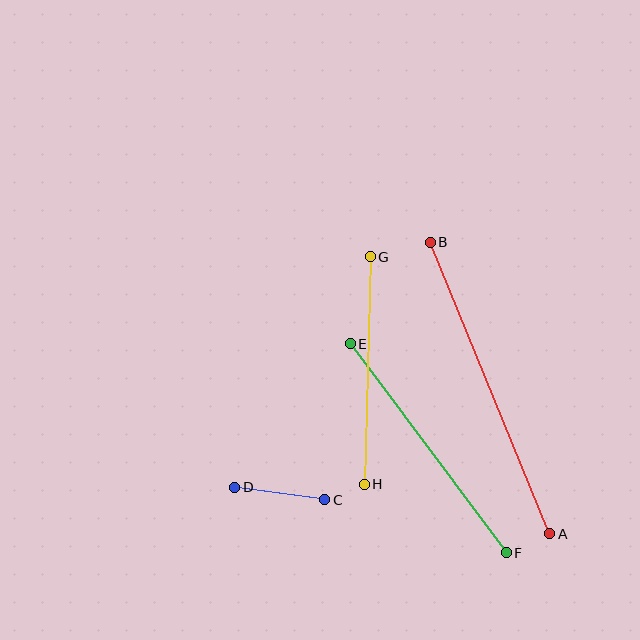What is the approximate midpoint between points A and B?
The midpoint is at approximately (490, 388) pixels.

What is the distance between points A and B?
The distance is approximately 315 pixels.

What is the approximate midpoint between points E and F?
The midpoint is at approximately (428, 448) pixels.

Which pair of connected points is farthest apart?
Points A and B are farthest apart.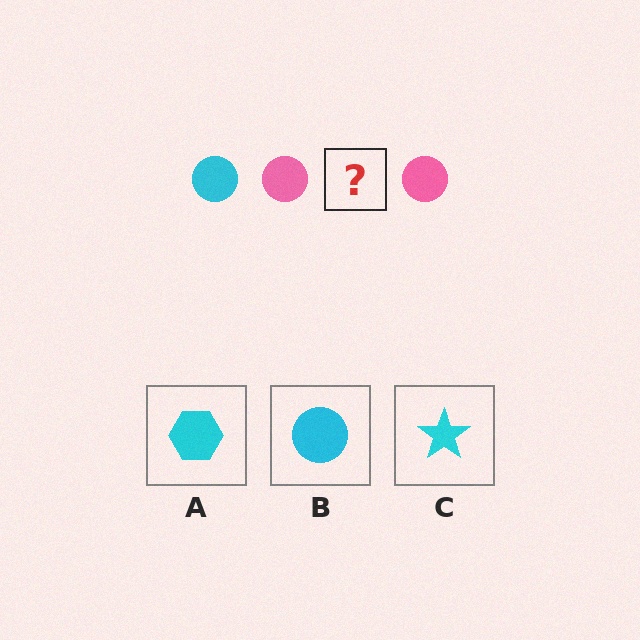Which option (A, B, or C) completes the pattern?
B.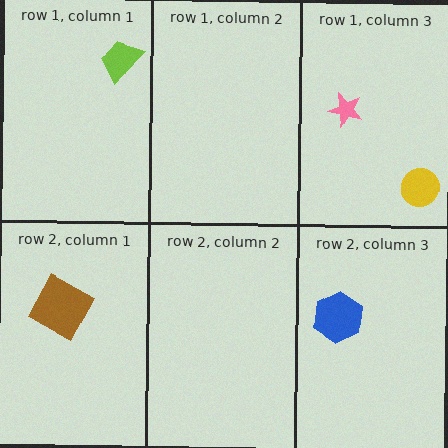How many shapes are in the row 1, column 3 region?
2.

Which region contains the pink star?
The row 1, column 3 region.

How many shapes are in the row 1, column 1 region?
1.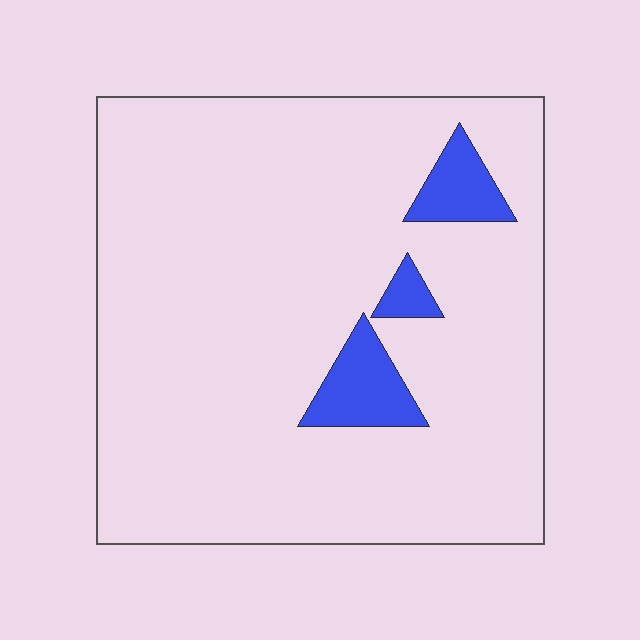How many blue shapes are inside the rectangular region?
3.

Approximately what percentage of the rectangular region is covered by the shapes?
Approximately 10%.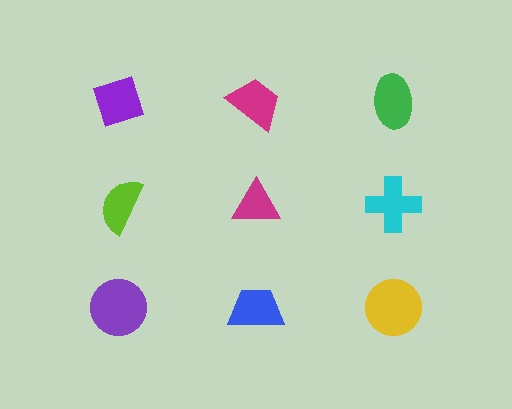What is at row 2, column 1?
A lime semicircle.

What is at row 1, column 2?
A magenta trapezoid.